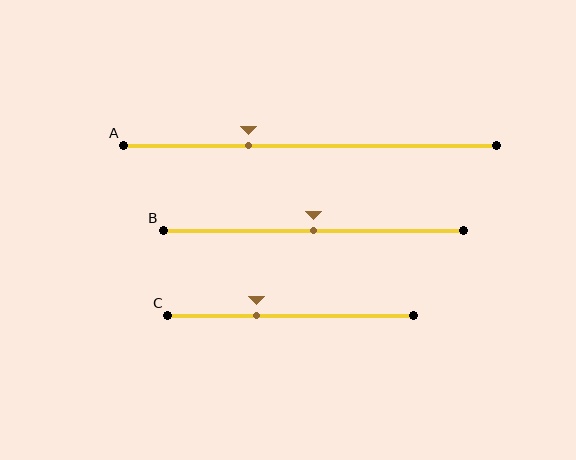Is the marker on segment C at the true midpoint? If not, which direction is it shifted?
No, the marker on segment C is shifted to the left by about 14% of the segment length.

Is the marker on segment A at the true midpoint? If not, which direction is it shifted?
No, the marker on segment A is shifted to the left by about 16% of the segment length.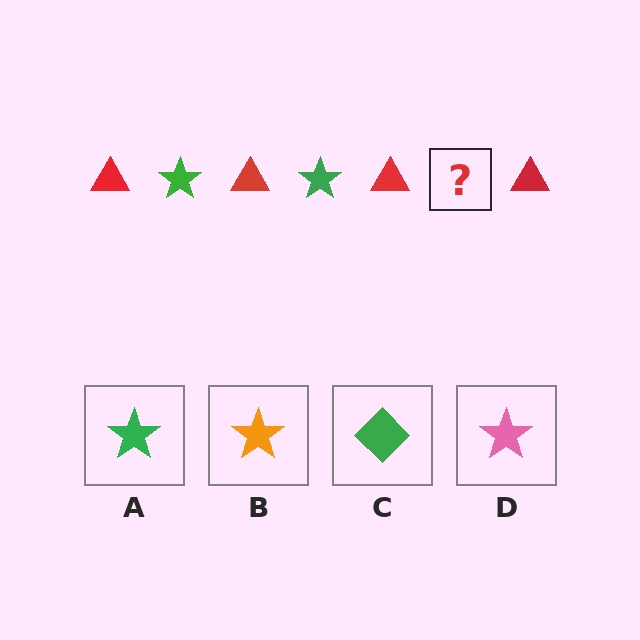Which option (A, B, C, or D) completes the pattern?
A.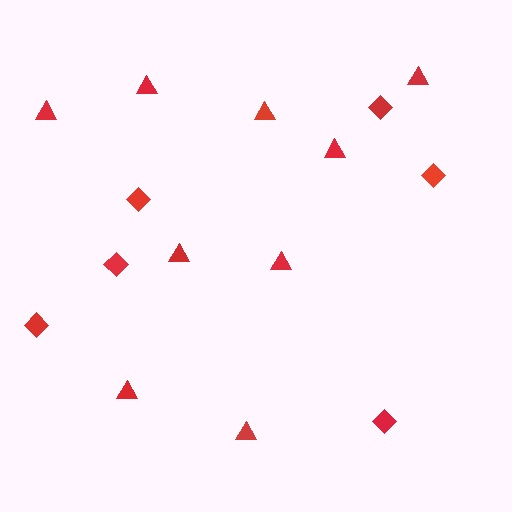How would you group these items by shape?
There are 2 groups: one group of triangles (9) and one group of diamonds (6).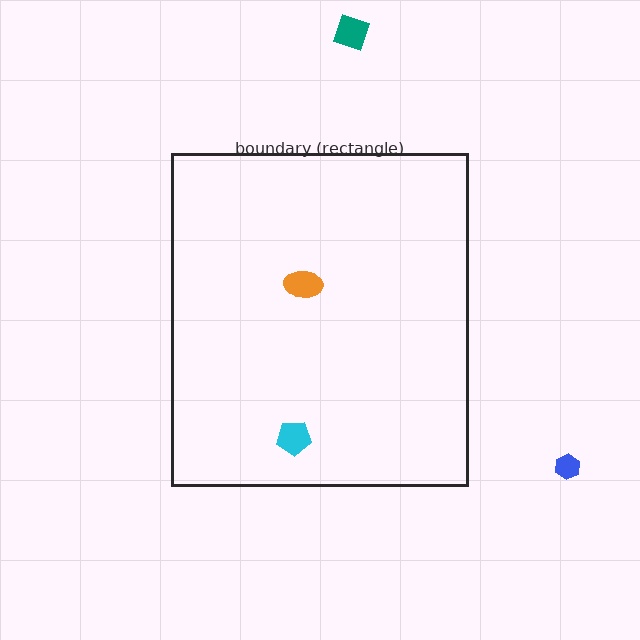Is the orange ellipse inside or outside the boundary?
Inside.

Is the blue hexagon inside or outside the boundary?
Outside.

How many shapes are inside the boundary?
2 inside, 2 outside.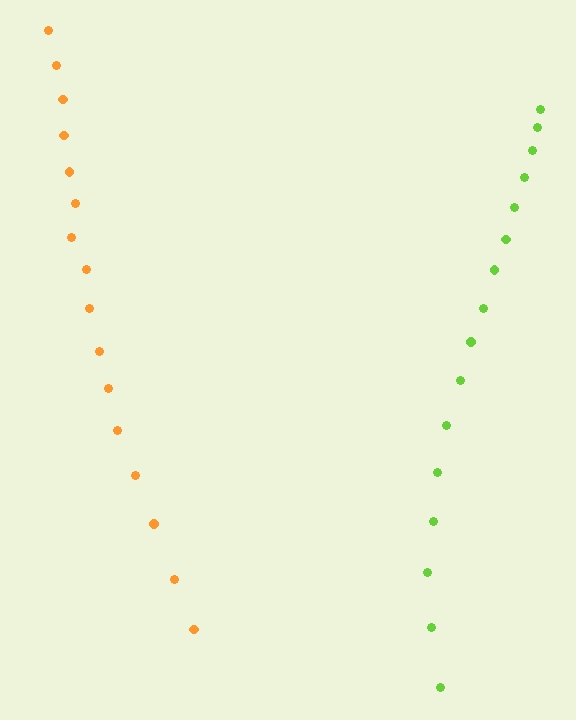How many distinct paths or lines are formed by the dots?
There are 2 distinct paths.